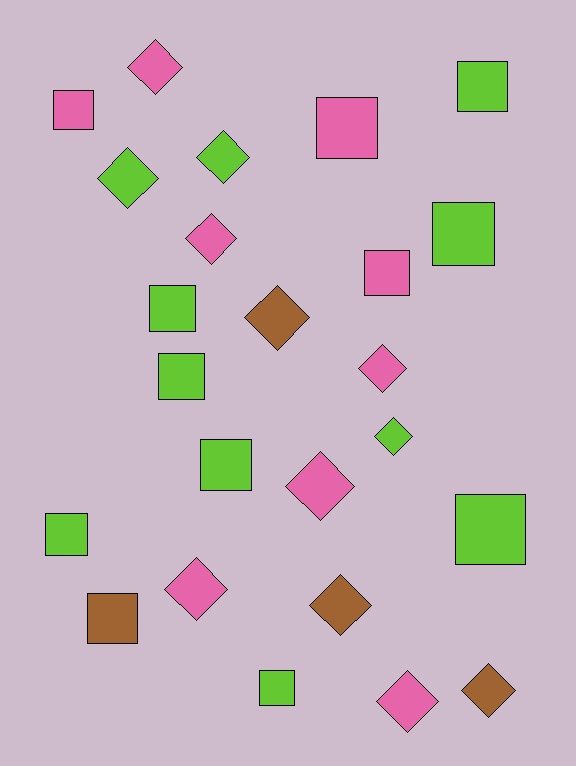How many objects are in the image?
There are 24 objects.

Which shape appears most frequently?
Diamond, with 12 objects.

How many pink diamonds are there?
There are 6 pink diamonds.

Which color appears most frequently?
Lime, with 11 objects.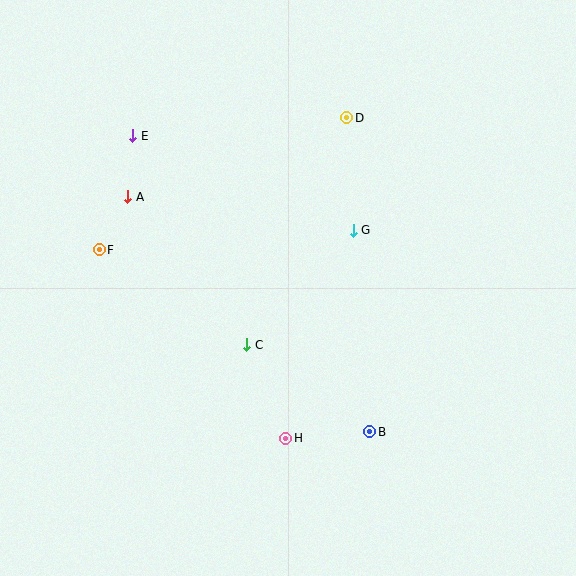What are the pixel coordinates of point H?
Point H is at (286, 438).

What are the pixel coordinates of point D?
Point D is at (347, 118).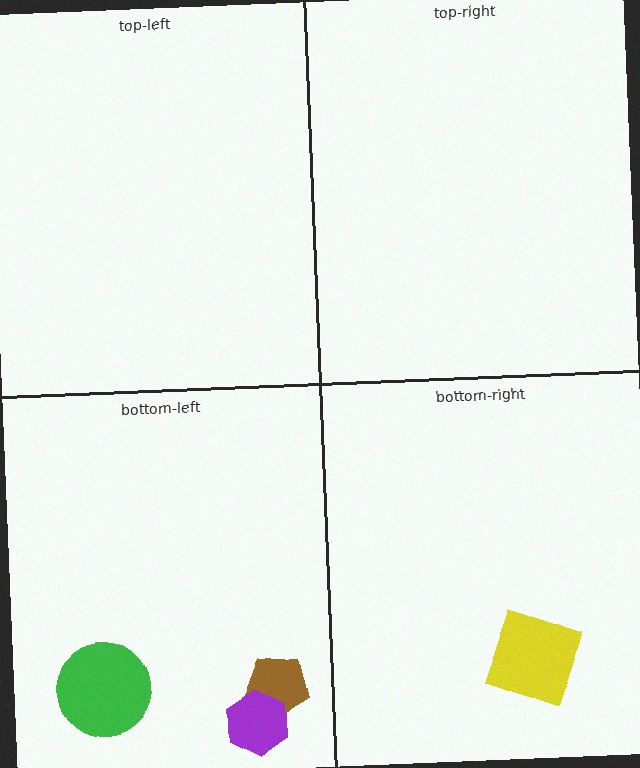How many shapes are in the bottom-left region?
3.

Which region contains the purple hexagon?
The bottom-left region.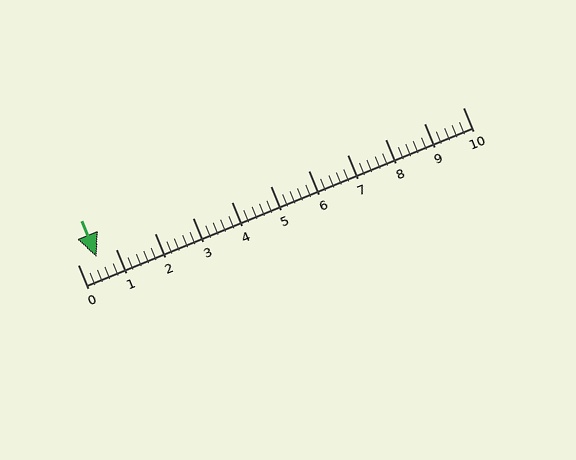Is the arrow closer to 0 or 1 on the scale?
The arrow is closer to 1.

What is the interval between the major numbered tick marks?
The major tick marks are spaced 1 units apart.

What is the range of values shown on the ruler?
The ruler shows values from 0 to 10.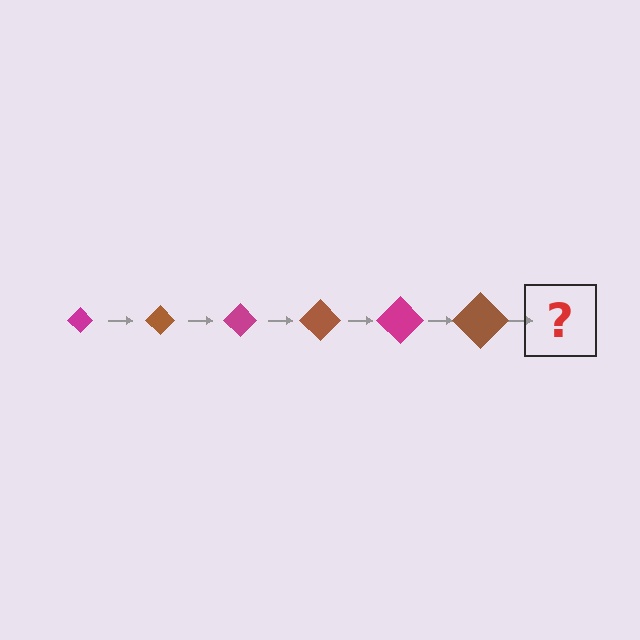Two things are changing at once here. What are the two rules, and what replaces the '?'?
The two rules are that the diamond grows larger each step and the color cycles through magenta and brown. The '?' should be a magenta diamond, larger than the previous one.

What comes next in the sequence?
The next element should be a magenta diamond, larger than the previous one.